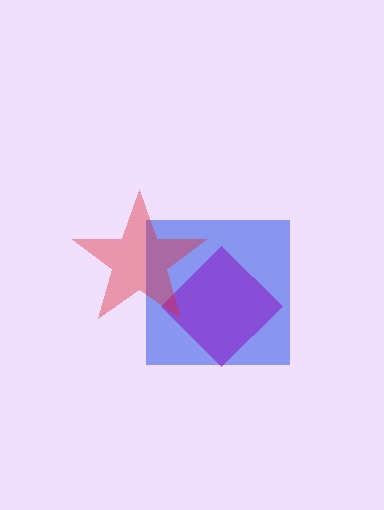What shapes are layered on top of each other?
The layered shapes are: a blue square, a purple diamond, a red star.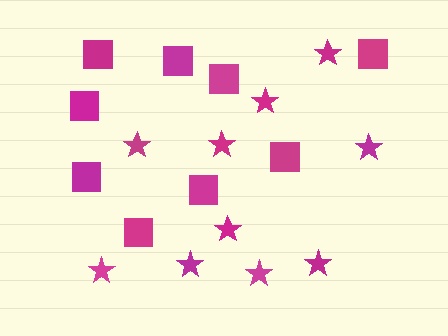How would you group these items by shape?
There are 2 groups: one group of stars (10) and one group of squares (9).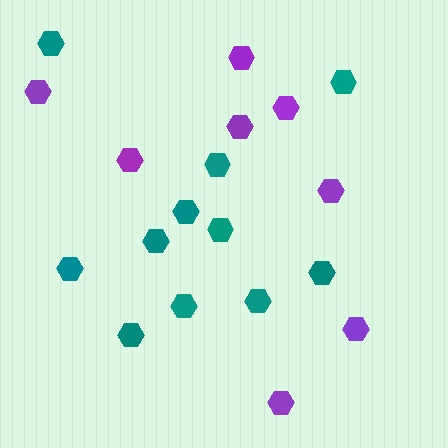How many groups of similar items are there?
There are 2 groups: one group of teal hexagons (11) and one group of purple hexagons (8).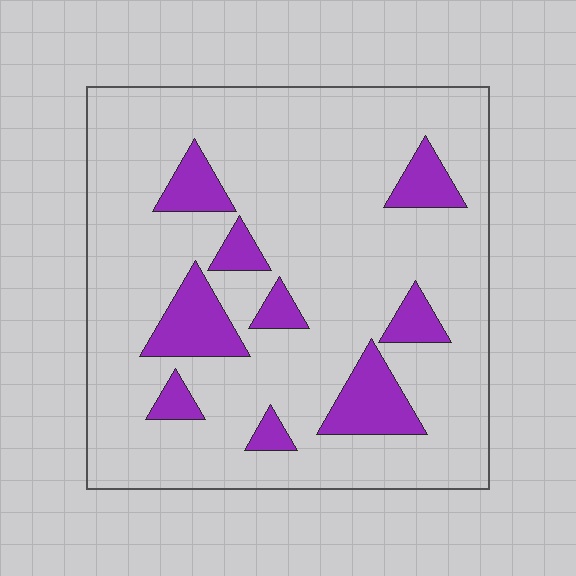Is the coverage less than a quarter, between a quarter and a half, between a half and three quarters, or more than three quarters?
Less than a quarter.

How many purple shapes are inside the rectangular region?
9.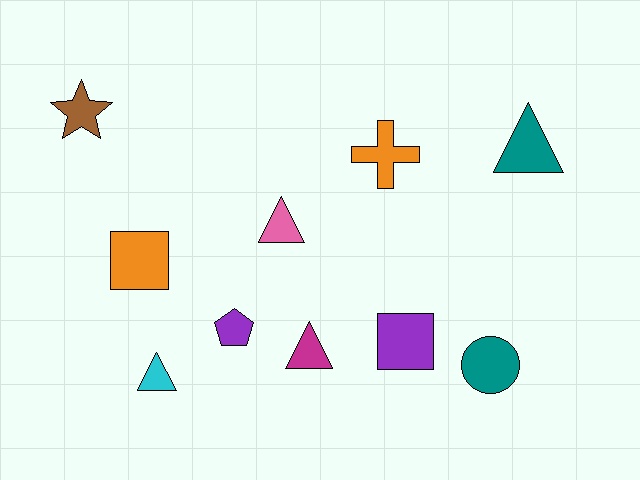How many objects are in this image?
There are 10 objects.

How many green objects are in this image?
There are no green objects.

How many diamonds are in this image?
There are no diamonds.